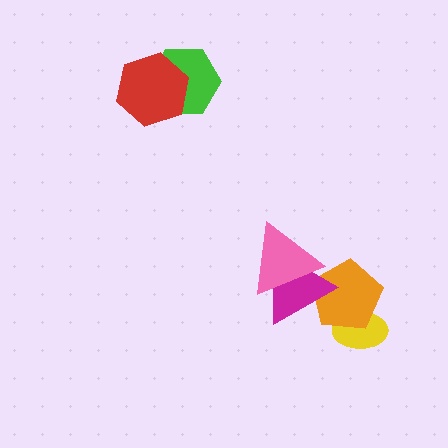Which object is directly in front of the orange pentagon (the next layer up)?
The magenta triangle is directly in front of the orange pentagon.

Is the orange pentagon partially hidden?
Yes, it is partially covered by another shape.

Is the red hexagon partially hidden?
No, no other shape covers it.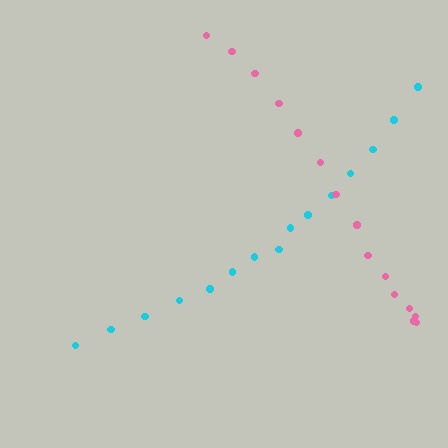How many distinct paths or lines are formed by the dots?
There are 2 distinct paths.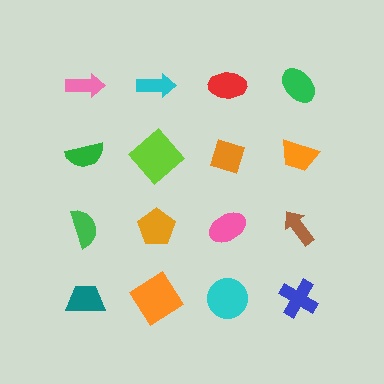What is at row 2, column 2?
A lime diamond.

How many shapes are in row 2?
4 shapes.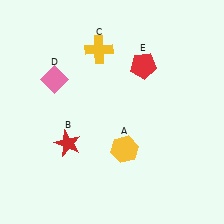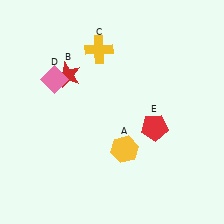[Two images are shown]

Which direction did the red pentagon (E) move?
The red pentagon (E) moved down.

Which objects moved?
The objects that moved are: the red star (B), the red pentagon (E).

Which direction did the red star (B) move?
The red star (B) moved up.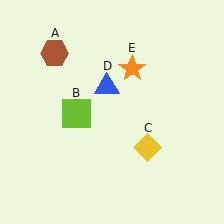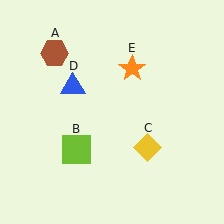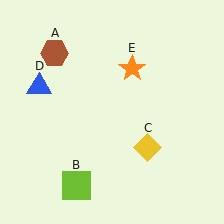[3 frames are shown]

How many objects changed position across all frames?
2 objects changed position: lime square (object B), blue triangle (object D).